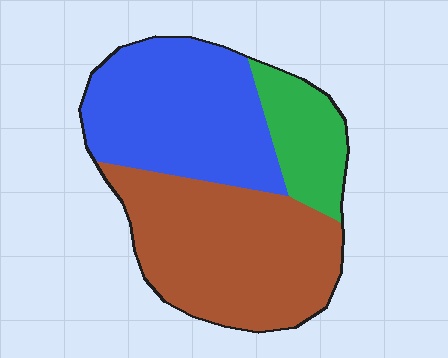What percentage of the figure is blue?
Blue covers roughly 40% of the figure.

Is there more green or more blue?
Blue.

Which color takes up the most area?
Brown, at roughly 45%.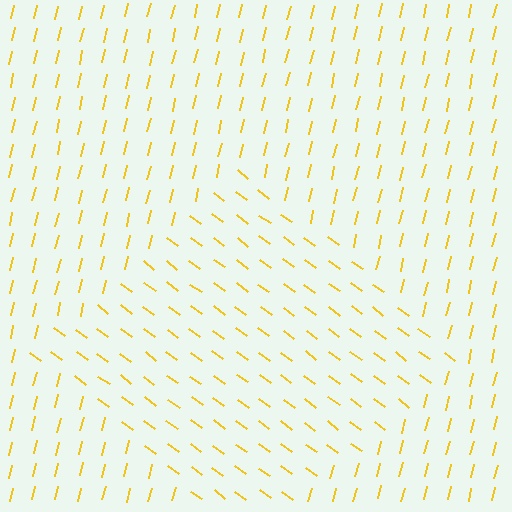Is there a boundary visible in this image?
Yes, there is a texture boundary formed by a change in line orientation.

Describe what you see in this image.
The image is filled with small yellow line segments. A diamond region in the image has lines oriented differently from the surrounding lines, creating a visible texture boundary.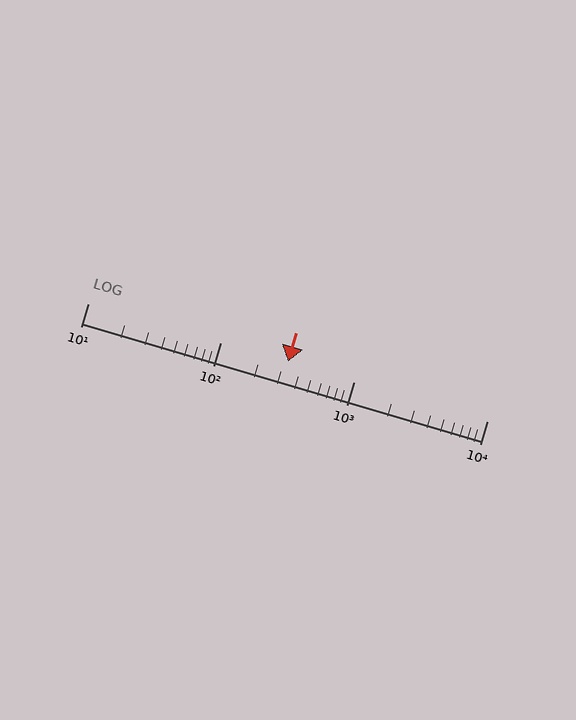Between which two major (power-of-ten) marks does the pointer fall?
The pointer is between 100 and 1000.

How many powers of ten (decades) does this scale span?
The scale spans 3 decades, from 10 to 10000.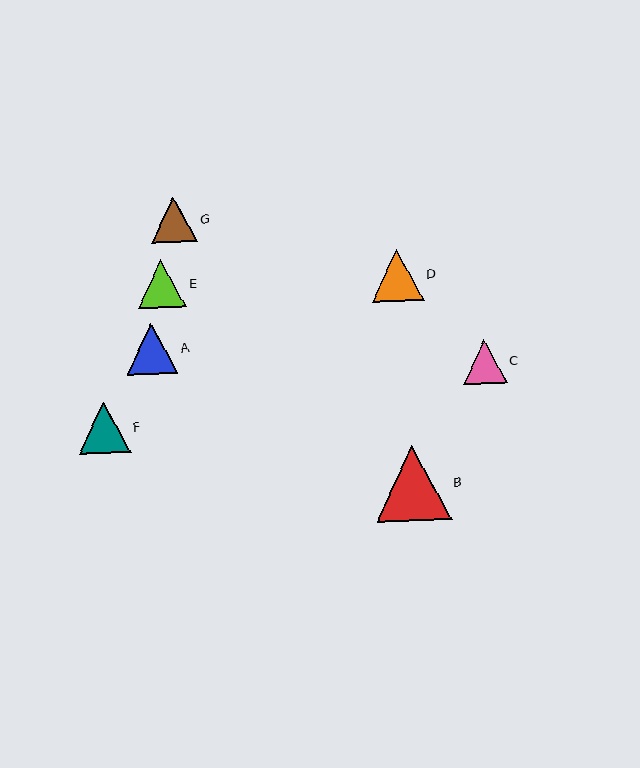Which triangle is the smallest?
Triangle C is the smallest with a size of approximately 44 pixels.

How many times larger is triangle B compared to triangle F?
Triangle B is approximately 1.5 times the size of triangle F.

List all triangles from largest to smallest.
From largest to smallest: B, D, A, F, E, G, C.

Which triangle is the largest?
Triangle B is the largest with a size of approximately 75 pixels.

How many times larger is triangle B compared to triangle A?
Triangle B is approximately 1.5 times the size of triangle A.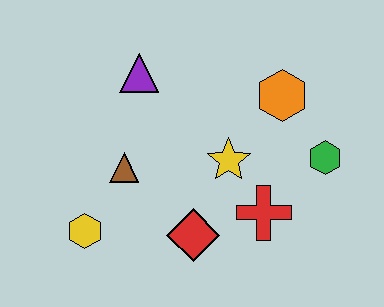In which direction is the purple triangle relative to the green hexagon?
The purple triangle is to the left of the green hexagon.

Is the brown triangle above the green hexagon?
No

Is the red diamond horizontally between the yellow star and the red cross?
No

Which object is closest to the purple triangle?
The brown triangle is closest to the purple triangle.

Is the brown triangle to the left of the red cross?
Yes